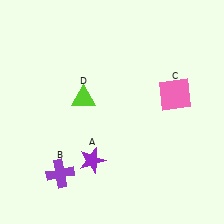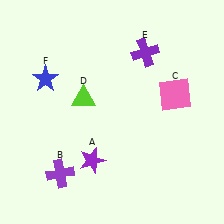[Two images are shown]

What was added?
A purple cross (E), a blue star (F) were added in Image 2.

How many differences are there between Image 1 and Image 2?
There are 2 differences between the two images.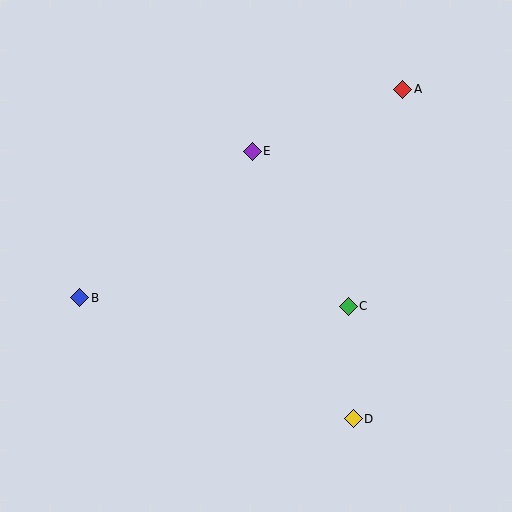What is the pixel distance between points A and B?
The distance between A and B is 384 pixels.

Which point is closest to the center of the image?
Point E at (252, 151) is closest to the center.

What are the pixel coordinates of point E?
Point E is at (252, 151).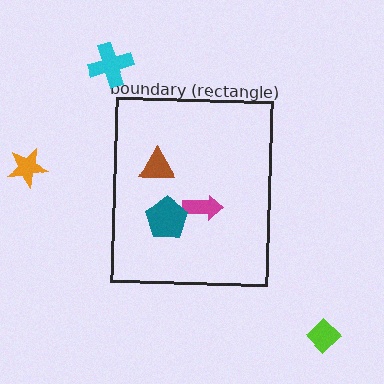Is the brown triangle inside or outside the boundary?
Inside.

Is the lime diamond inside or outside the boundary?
Outside.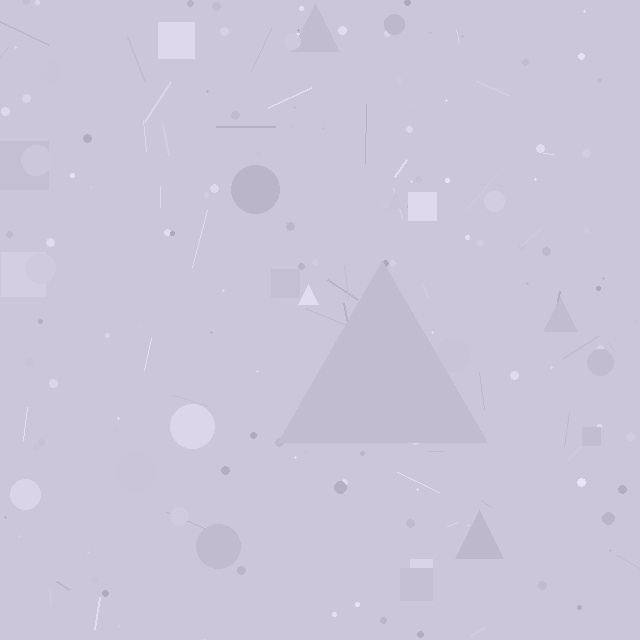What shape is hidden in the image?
A triangle is hidden in the image.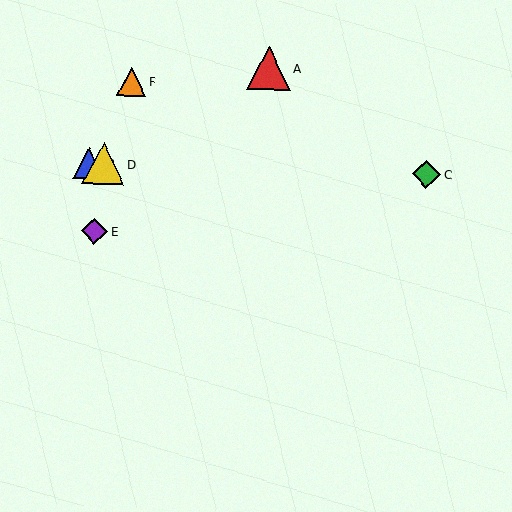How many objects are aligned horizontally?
3 objects (B, C, D) are aligned horizontally.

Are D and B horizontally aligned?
Yes, both are at y≈163.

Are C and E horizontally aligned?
No, C is at y≈174 and E is at y≈231.